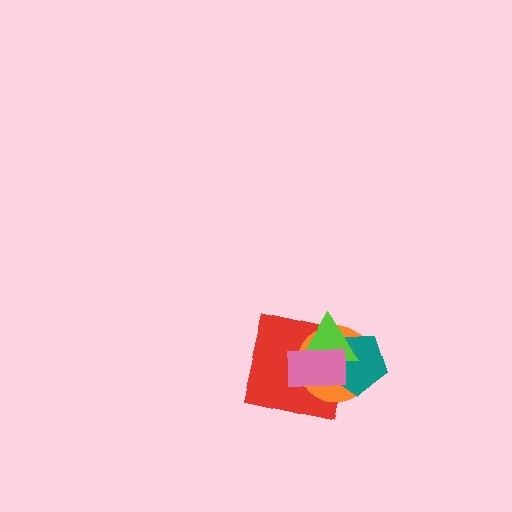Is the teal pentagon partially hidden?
Yes, it is partially covered by another shape.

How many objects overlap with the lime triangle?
4 objects overlap with the lime triangle.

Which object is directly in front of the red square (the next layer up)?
The orange circle is directly in front of the red square.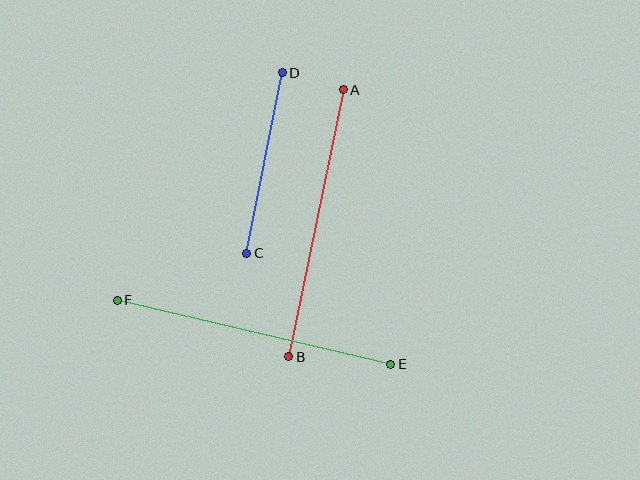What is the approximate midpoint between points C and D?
The midpoint is at approximately (265, 163) pixels.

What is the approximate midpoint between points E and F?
The midpoint is at approximately (254, 332) pixels.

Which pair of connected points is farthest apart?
Points E and F are farthest apart.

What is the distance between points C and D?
The distance is approximately 184 pixels.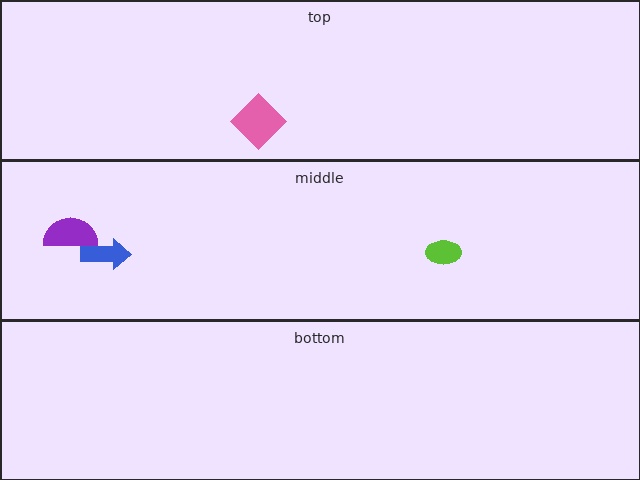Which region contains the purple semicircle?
The middle region.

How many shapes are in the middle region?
3.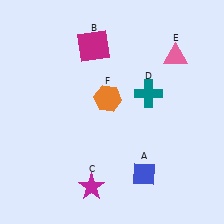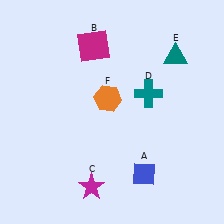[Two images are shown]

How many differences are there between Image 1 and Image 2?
There is 1 difference between the two images.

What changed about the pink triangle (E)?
In Image 1, E is pink. In Image 2, it changed to teal.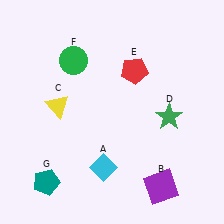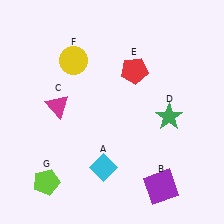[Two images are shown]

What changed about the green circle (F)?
In Image 1, F is green. In Image 2, it changed to yellow.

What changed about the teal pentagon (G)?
In Image 1, G is teal. In Image 2, it changed to lime.